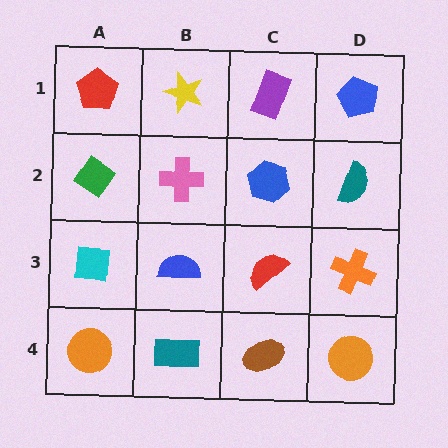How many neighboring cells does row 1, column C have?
3.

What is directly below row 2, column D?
An orange cross.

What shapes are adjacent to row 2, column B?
A yellow star (row 1, column B), a blue semicircle (row 3, column B), a green diamond (row 2, column A), a blue hexagon (row 2, column C).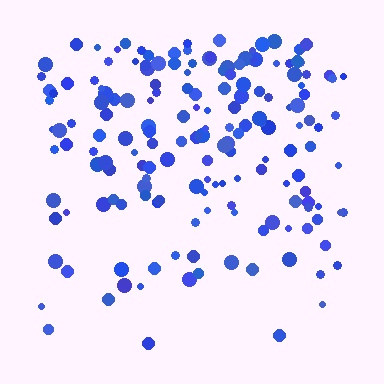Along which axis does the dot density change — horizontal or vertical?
Vertical.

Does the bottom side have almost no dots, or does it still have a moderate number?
Still a moderate number, just noticeably fewer than the top.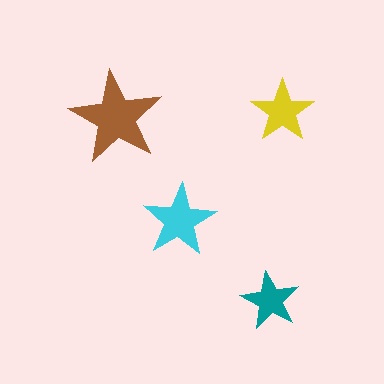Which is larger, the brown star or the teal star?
The brown one.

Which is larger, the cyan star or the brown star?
The brown one.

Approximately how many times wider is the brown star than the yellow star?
About 1.5 times wider.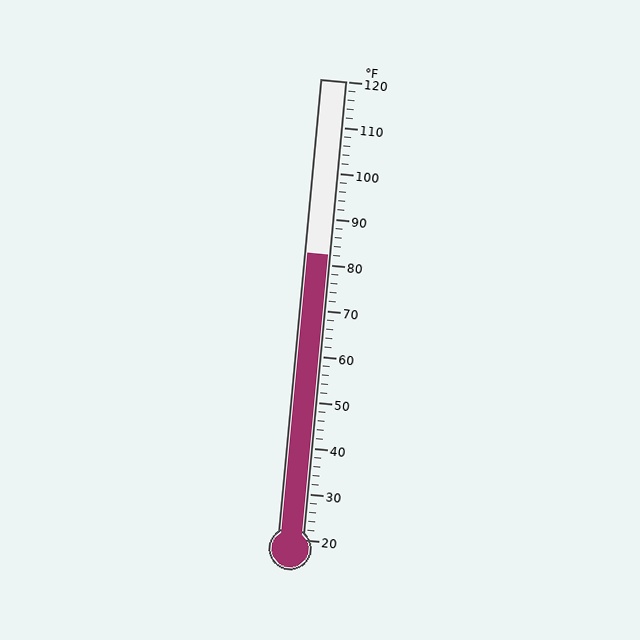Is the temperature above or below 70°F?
The temperature is above 70°F.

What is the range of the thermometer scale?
The thermometer scale ranges from 20°F to 120°F.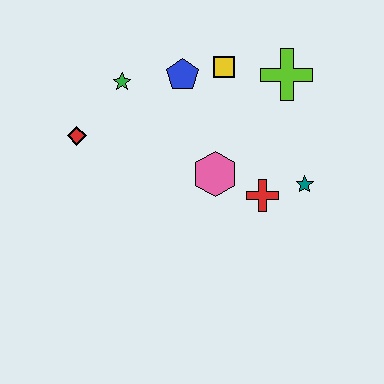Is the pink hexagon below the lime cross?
Yes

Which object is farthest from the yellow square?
The red diamond is farthest from the yellow square.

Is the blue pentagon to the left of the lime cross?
Yes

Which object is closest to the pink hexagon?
The red cross is closest to the pink hexagon.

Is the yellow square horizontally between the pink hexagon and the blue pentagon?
No